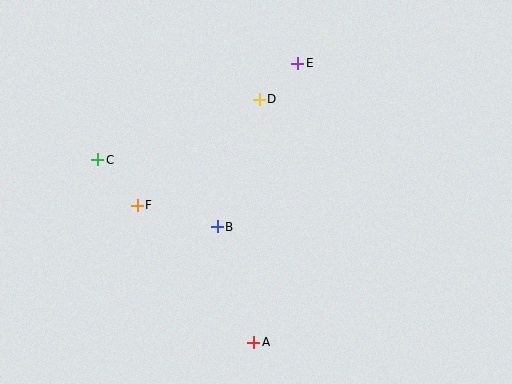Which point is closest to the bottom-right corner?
Point A is closest to the bottom-right corner.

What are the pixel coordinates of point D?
Point D is at (259, 99).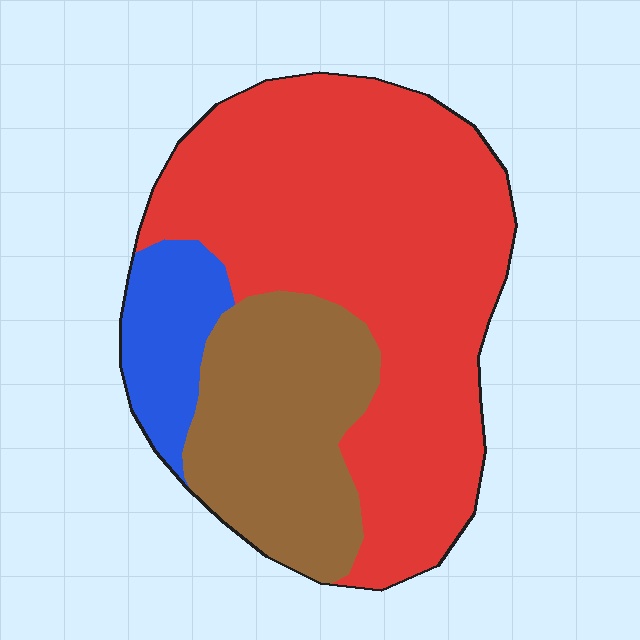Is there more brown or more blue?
Brown.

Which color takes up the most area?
Red, at roughly 65%.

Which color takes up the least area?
Blue, at roughly 10%.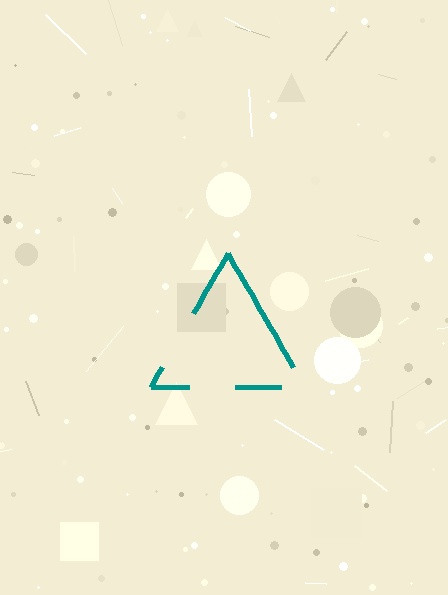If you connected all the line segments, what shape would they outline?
They would outline a triangle.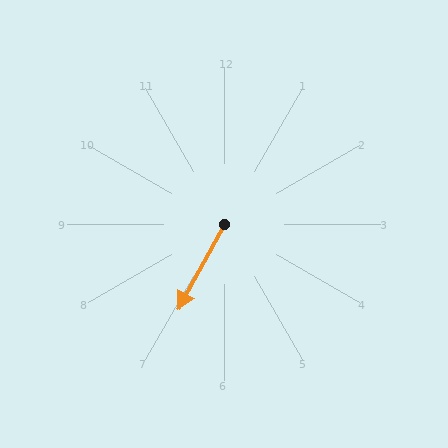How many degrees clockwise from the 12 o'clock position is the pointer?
Approximately 209 degrees.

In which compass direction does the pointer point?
Southwest.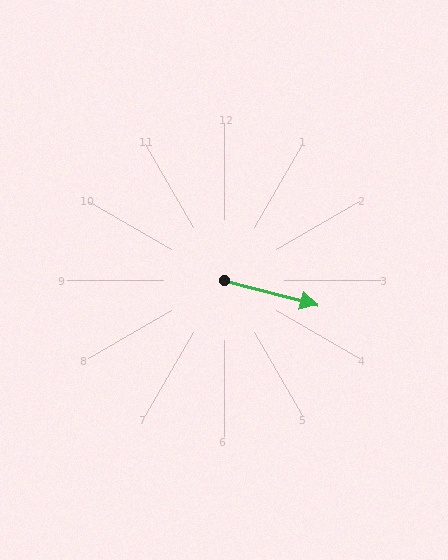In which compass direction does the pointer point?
East.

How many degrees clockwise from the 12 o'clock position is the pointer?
Approximately 105 degrees.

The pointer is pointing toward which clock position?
Roughly 3 o'clock.